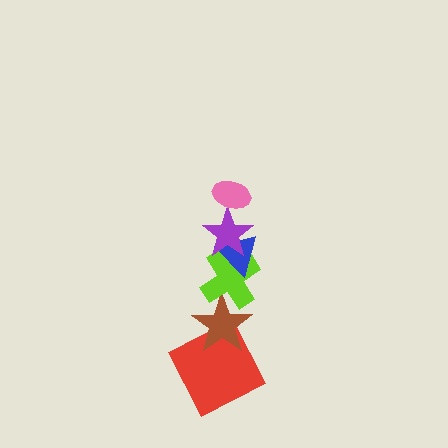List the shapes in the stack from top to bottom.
From top to bottom: the pink ellipse, the purple star, the blue triangle, the lime cross, the brown star, the red square.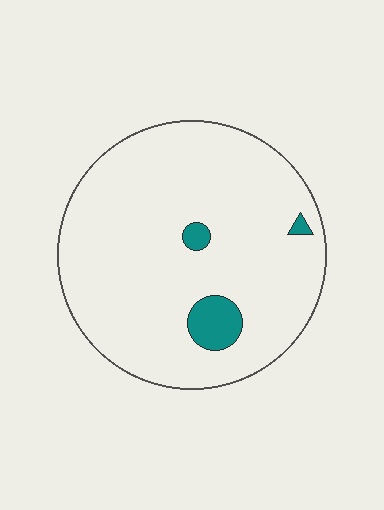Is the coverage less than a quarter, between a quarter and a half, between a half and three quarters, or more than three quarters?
Less than a quarter.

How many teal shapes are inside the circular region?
3.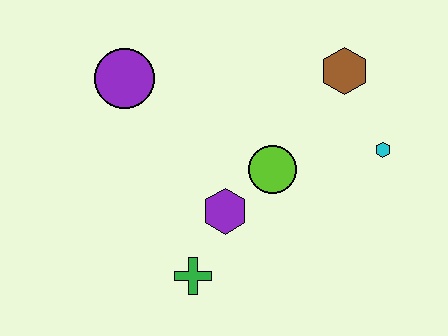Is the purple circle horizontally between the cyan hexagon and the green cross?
No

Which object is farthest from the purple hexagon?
The brown hexagon is farthest from the purple hexagon.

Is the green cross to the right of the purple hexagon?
No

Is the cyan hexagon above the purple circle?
No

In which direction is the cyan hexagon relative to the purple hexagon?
The cyan hexagon is to the right of the purple hexagon.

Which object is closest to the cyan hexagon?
The brown hexagon is closest to the cyan hexagon.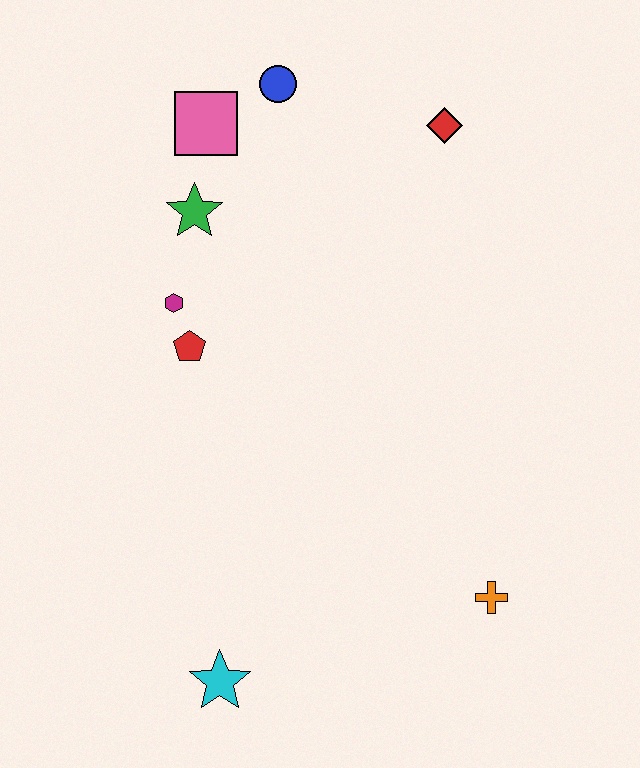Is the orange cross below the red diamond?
Yes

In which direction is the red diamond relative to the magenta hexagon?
The red diamond is to the right of the magenta hexagon.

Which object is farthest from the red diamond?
The cyan star is farthest from the red diamond.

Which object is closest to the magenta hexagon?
The red pentagon is closest to the magenta hexagon.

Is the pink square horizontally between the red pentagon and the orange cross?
Yes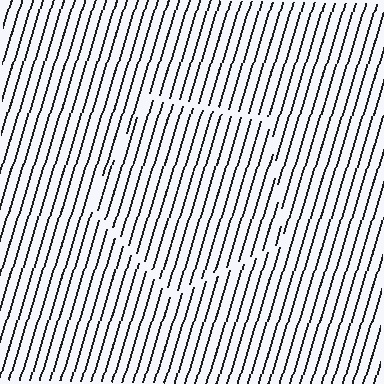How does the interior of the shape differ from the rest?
The interior of the shape contains the same grating, shifted by half a period — the contour is defined by the phase discontinuity where line-ends from the inner and outer gratings abut.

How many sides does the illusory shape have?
5 sides — the line-ends trace a pentagon.